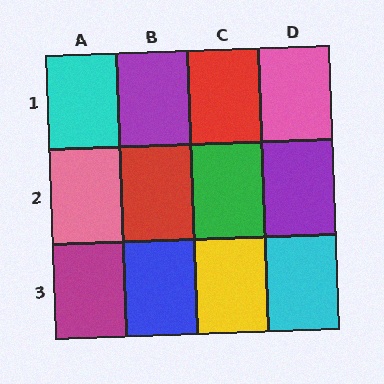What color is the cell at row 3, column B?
Blue.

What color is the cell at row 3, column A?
Magenta.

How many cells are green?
1 cell is green.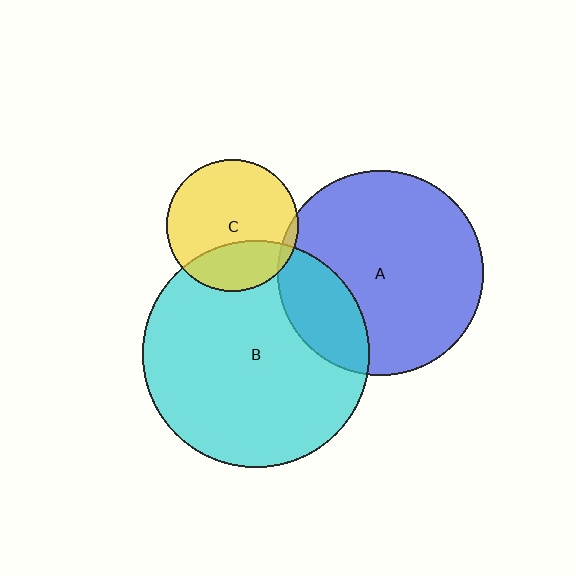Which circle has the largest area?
Circle B (cyan).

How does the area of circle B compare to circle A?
Approximately 1.2 times.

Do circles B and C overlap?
Yes.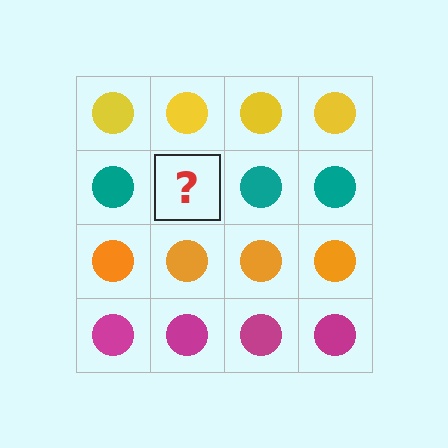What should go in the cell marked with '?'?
The missing cell should contain a teal circle.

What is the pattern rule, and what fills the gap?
The rule is that each row has a consistent color. The gap should be filled with a teal circle.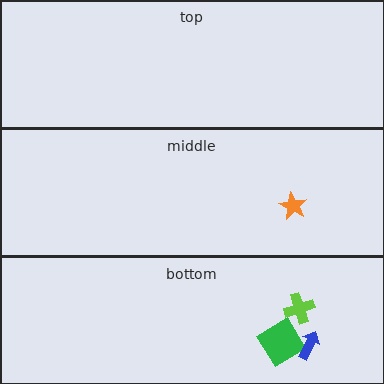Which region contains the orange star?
The middle region.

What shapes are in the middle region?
The orange star.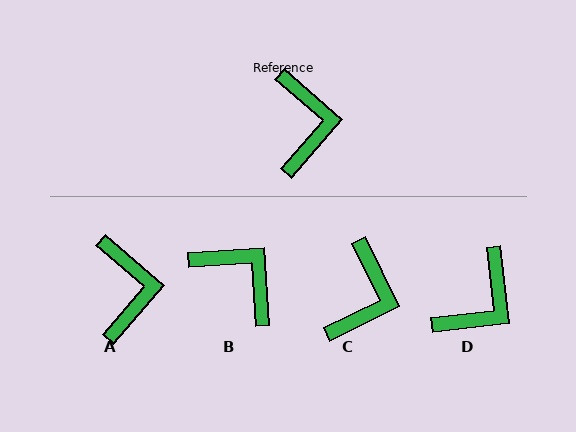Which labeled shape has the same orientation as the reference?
A.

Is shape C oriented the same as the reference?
No, it is off by about 23 degrees.